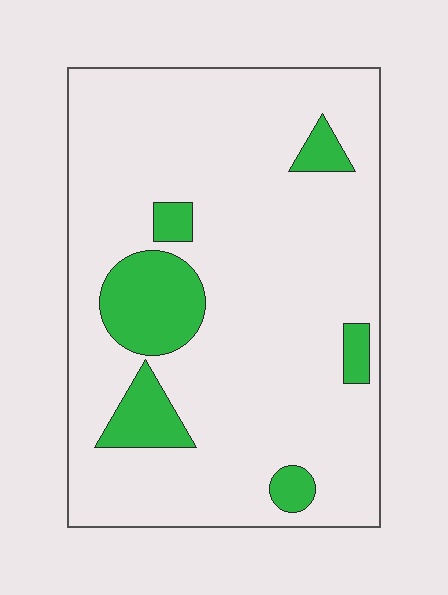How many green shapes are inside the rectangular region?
6.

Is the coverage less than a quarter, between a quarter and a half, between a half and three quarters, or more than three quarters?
Less than a quarter.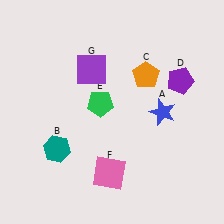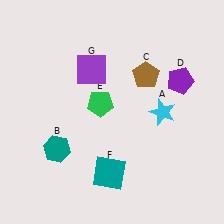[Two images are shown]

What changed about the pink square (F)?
In Image 1, F is pink. In Image 2, it changed to teal.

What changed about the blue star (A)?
In Image 1, A is blue. In Image 2, it changed to cyan.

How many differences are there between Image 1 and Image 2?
There are 3 differences between the two images.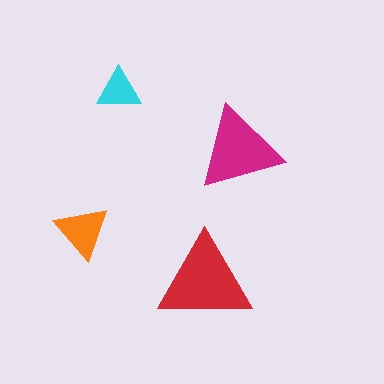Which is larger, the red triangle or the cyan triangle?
The red one.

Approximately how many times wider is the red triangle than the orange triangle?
About 1.5 times wider.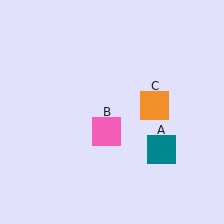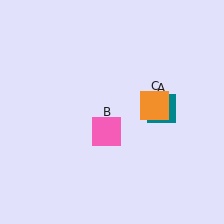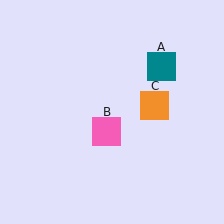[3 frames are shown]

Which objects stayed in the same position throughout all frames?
Pink square (object B) and orange square (object C) remained stationary.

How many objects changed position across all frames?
1 object changed position: teal square (object A).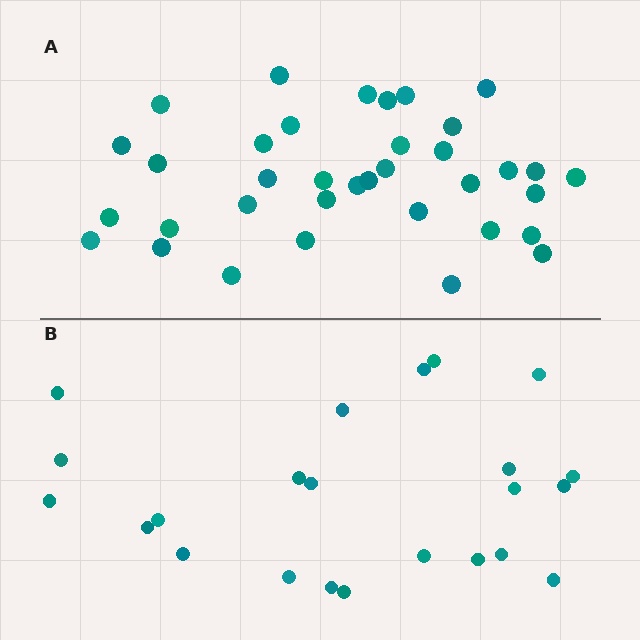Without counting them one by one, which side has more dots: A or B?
Region A (the top region) has more dots.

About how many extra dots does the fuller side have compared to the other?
Region A has approximately 15 more dots than region B.